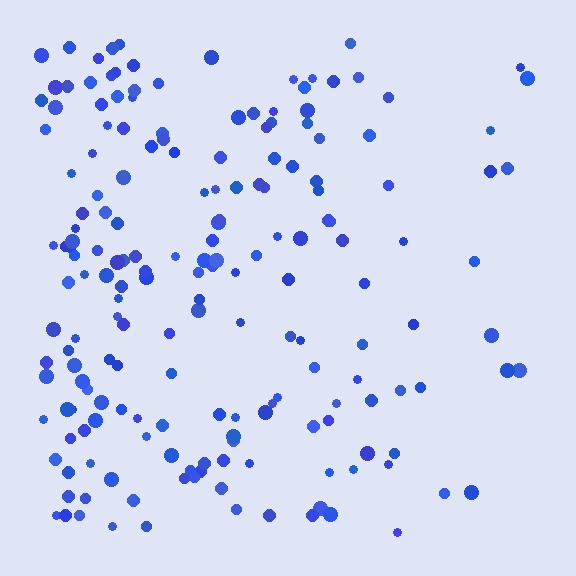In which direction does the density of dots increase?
From right to left, with the left side densest.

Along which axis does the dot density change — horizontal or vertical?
Horizontal.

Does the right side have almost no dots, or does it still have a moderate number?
Still a moderate number, just noticeably fewer than the left.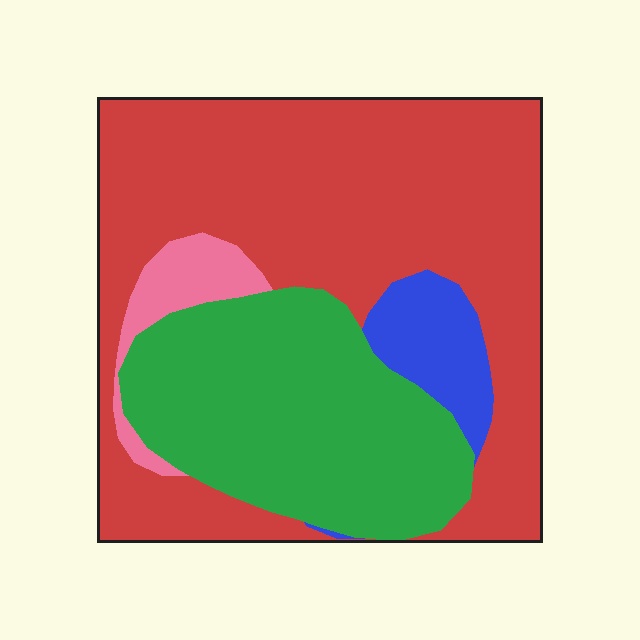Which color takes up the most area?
Red, at roughly 55%.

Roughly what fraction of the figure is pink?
Pink covers about 5% of the figure.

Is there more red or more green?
Red.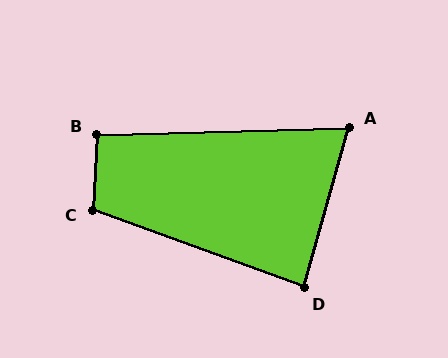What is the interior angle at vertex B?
Approximately 94 degrees (approximately right).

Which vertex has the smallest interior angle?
A, at approximately 73 degrees.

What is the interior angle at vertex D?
Approximately 86 degrees (approximately right).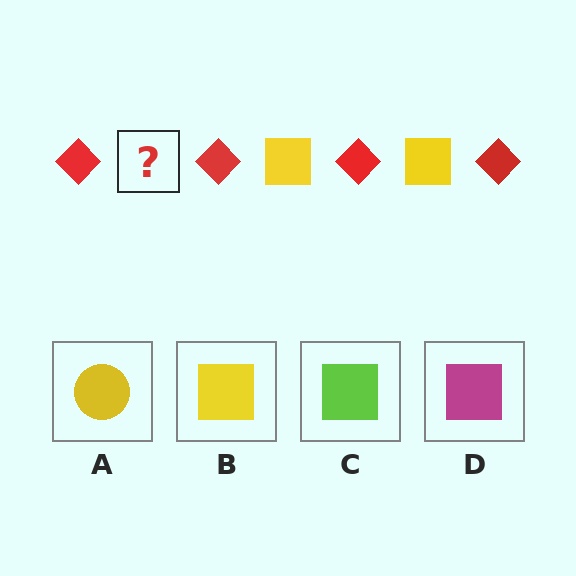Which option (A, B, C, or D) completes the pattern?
B.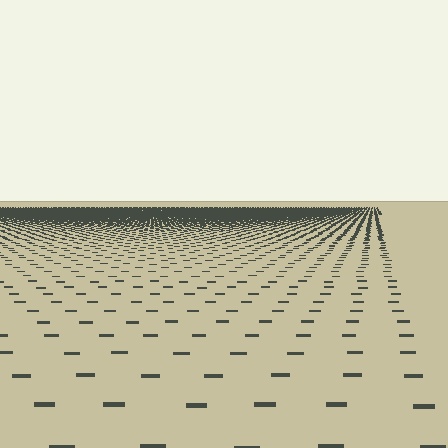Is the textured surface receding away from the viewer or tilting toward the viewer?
The surface is receding away from the viewer. Texture elements get smaller and denser toward the top.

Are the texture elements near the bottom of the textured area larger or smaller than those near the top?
Larger. Near the bottom, elements are closer to the viewer and appear at a bigger on-screen size.